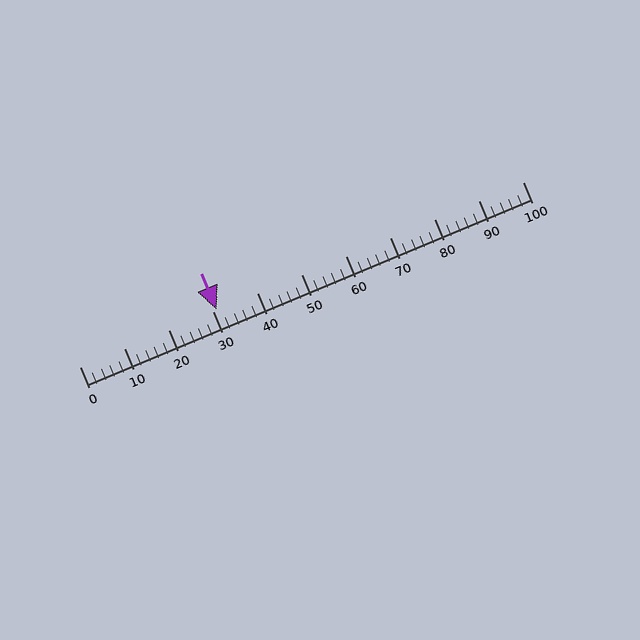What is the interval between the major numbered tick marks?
The major tick marks are spaced 10 units apart.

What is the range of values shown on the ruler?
The ruler shows values from 0 to 100.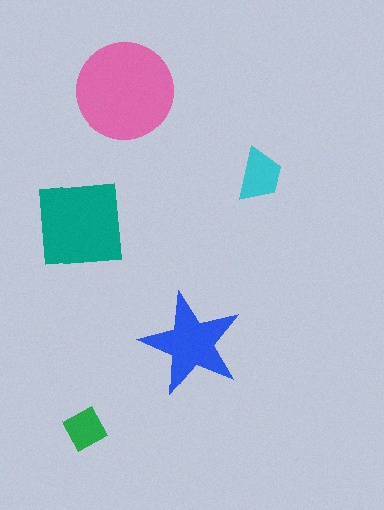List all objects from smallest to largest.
The green square, the cyan trapezoid, the blue star, the teal square, the pink circle.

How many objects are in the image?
There are 5 objects in the image.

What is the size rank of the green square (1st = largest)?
5th.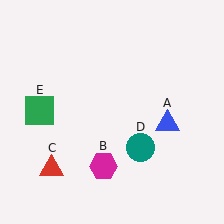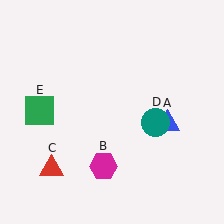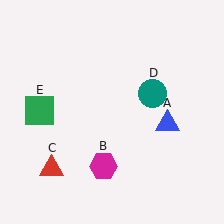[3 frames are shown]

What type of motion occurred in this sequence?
The teal circle (object D) rotated counterclockwise around the center of the scene.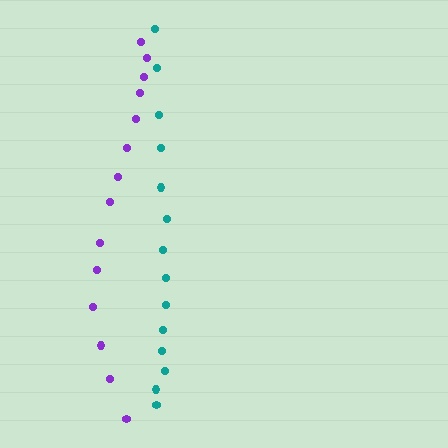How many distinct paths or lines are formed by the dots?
There are 2 distinct paths.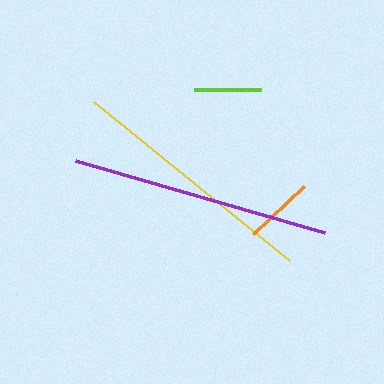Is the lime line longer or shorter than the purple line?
The purple line is longer than the lime line.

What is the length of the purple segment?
The purple segment is approximately 259 pixels long.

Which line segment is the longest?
The purple line is the longest at approximately 259 pixels.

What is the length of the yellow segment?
The yellow segment is approximately 252 pixels long.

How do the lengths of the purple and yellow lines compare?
The purple and yellow lines are approximately the same length.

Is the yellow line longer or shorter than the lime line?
The yellow line is longer than the lime line.